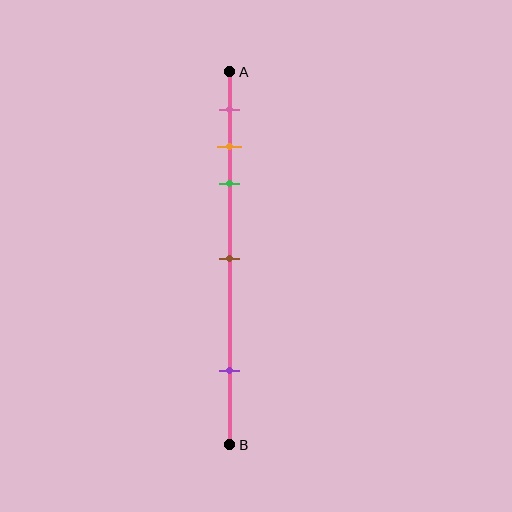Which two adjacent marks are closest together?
The orange and green marks are the closest adjacent pair.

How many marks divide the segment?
There are 5 marks dividing the segment.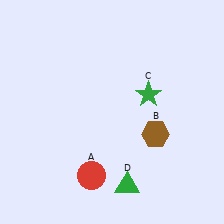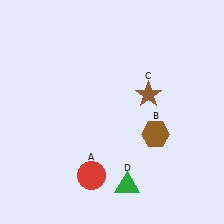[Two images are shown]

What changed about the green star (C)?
In Image 1, C is green. In Image 2, it changed to brown.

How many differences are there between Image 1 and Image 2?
There is 1 difference between the two images.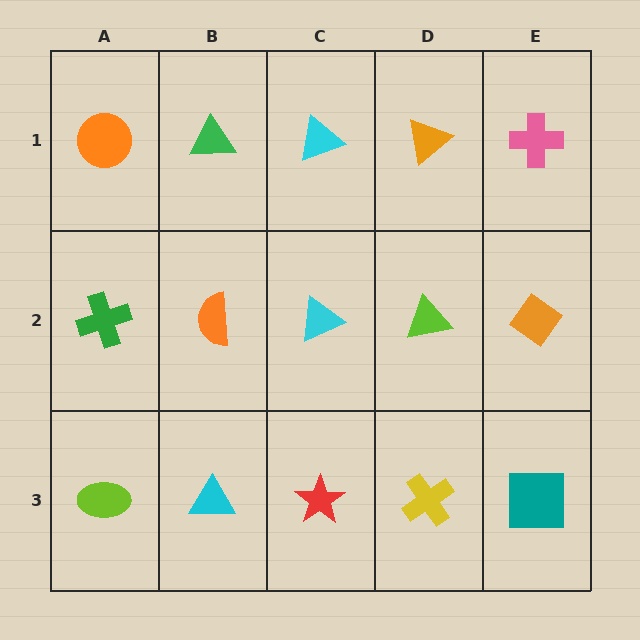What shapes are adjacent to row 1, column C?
A cyan triangle (row 2, column C), a green triangle (row 1, column B), an orange triangle (row 1, column D).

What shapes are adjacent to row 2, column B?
A green triangle (row 1, column B), a cyan triangle (row 3, column B), a green cross (row 2, column A), a cyan triangle (row 2, column C).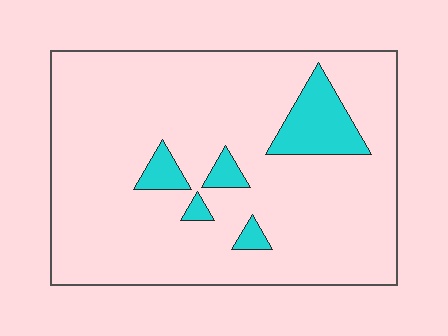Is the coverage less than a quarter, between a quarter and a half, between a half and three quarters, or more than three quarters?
Less than a quarter.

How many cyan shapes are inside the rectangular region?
5.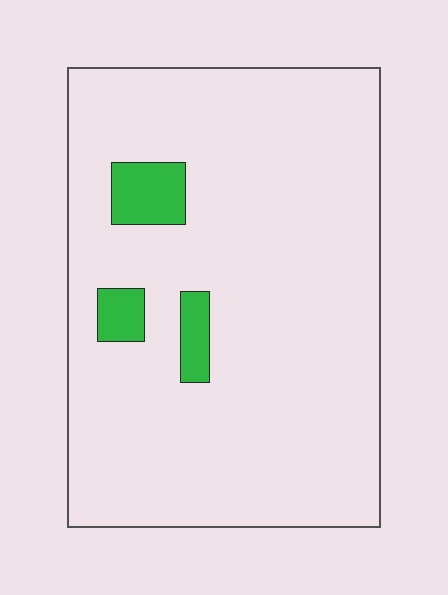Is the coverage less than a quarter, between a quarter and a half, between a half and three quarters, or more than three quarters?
Less than a quarter.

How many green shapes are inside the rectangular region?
3.